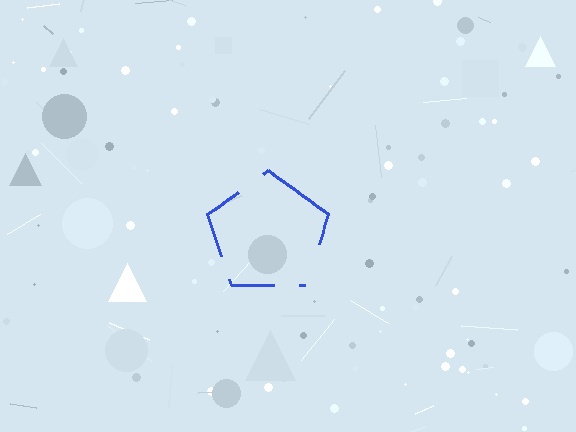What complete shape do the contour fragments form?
The contour fragments form a pentagon.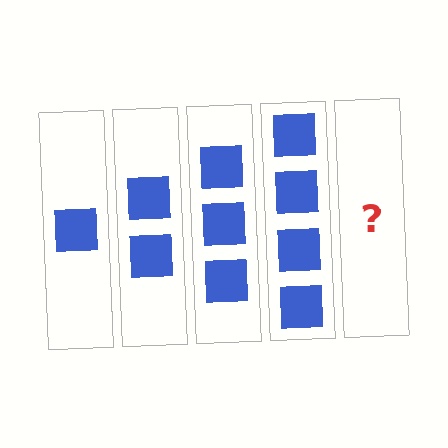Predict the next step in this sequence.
The next step is 5 squares.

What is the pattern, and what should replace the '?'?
The pattern is that each step adds one more square. The '?' should be 5 squares.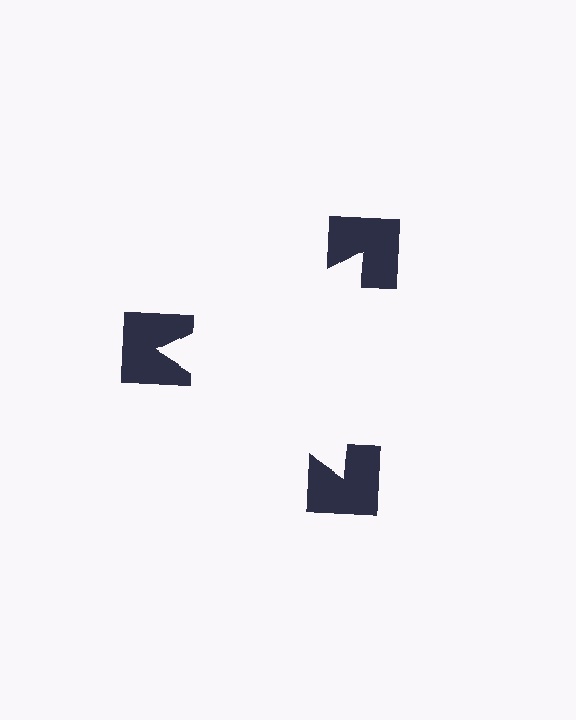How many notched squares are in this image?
There are 3 — one at each vertex of the illusory triangle.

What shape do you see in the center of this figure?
An illusory triangle — its edges are inferred from the aligned wedge cuts in the notched squares, not physically drawn.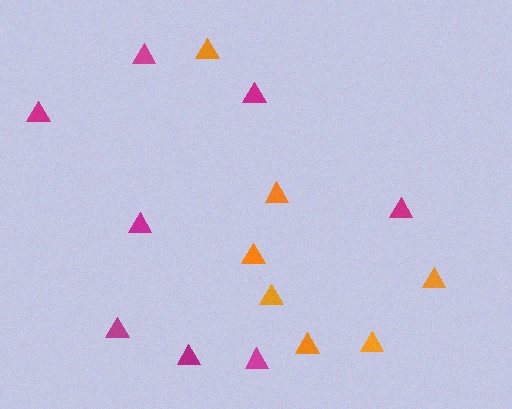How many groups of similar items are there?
There are 2 groups: one group of orange triangles (7) and one group of magenta triangles (8).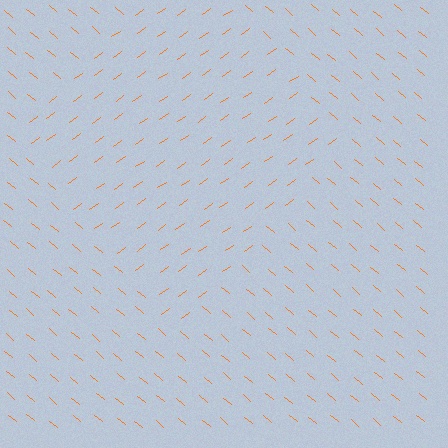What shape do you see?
I see a diamond.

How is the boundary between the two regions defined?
The boundary is defined purely by a change in line orientation (approximately 75 degrees difference). All lines are the same color and thickness.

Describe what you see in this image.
The image is filled with small orange line segments. A diamond region in the image has lines oriented differently from the surrounding lines, creating a visible texture boundary.